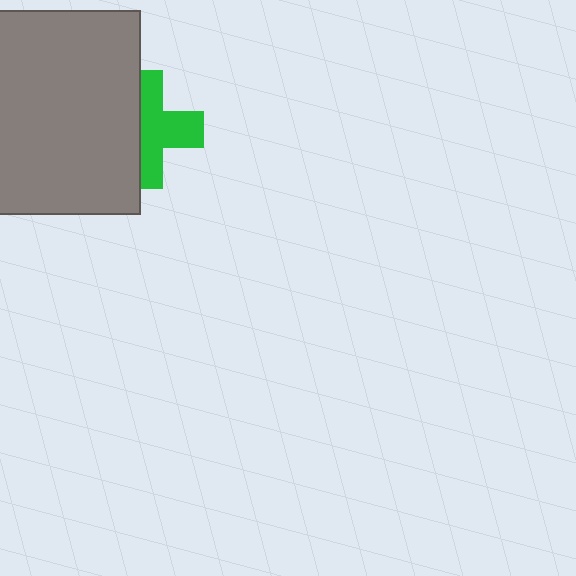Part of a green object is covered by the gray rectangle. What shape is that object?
It is a cross.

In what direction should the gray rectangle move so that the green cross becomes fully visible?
The gray rectangle should move left. That is the shortest direction to clear the overlap and leave the green cross fully visible.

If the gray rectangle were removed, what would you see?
You would see the complete green cross.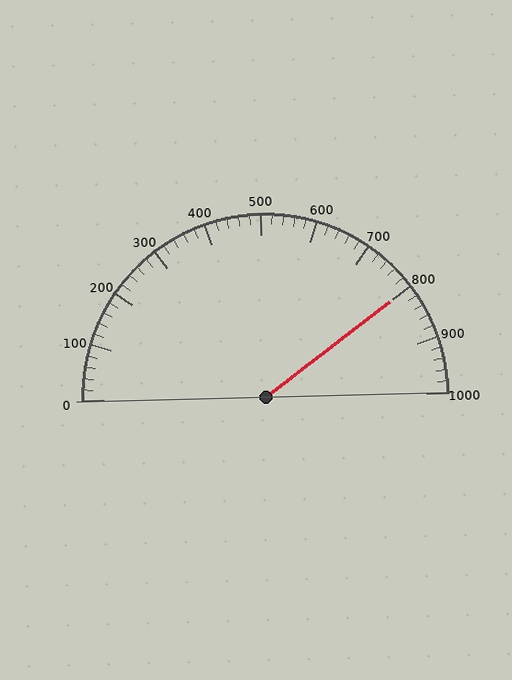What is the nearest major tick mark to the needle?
The nearest major tick mark is 800.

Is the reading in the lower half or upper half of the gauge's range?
The reading is in the upper half of the range (0 to 1000).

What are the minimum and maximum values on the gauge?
The gauge ranges from 0 to 1000.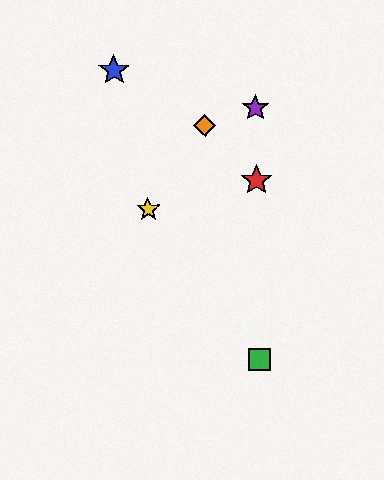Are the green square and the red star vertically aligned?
Yes, both are at x≈259.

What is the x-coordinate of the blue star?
The blue star is at x≈114.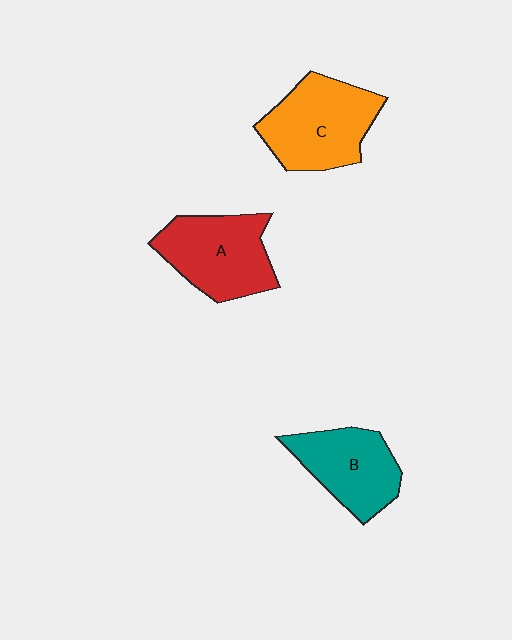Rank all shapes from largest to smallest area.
From largest to smallest: C (orange), A (red), B (teal).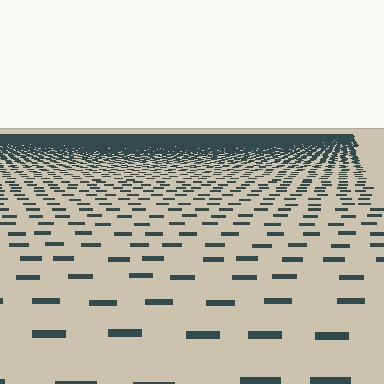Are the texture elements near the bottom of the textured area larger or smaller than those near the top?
Larger. Near the bottom, elements are closer to the viewer and appear at a bigger on-screen size.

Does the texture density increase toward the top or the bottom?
Density increases toward the top.